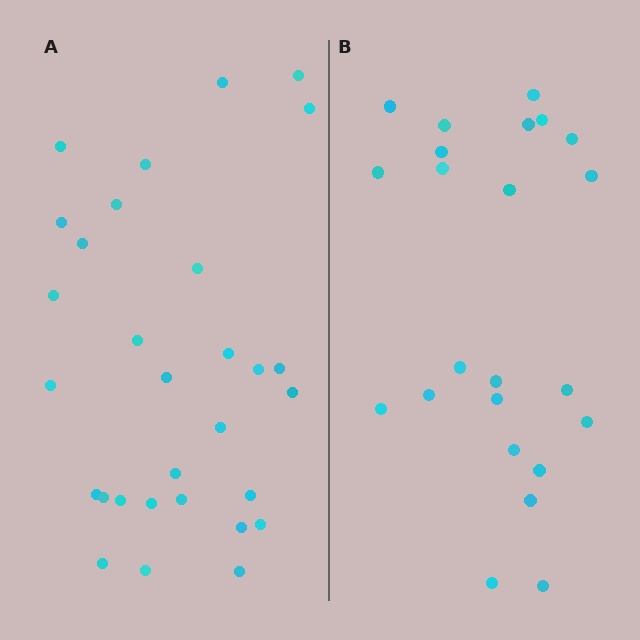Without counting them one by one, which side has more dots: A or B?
Region A (the left region) has more dots.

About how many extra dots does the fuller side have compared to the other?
Region A has roughly 8 or so more dots than region B.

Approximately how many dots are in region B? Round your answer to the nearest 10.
About 20 dots. (The exact count is 23, which rounds to 20.)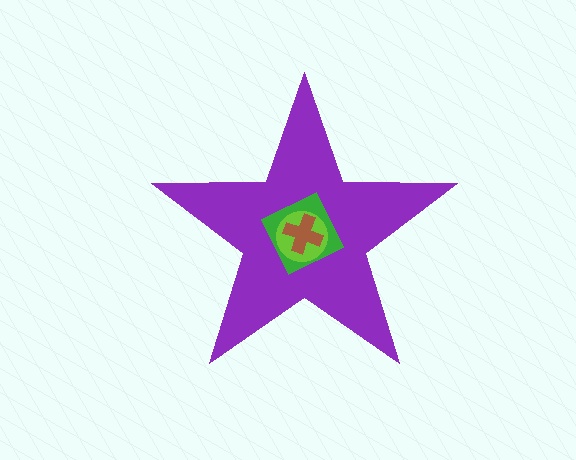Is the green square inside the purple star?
Yes.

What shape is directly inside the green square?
The lime circle.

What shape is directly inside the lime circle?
The brown cross.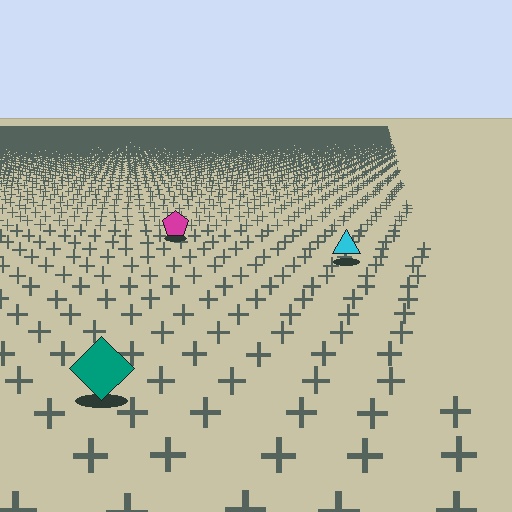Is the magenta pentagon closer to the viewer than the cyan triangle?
No. The cyan triangle is closer — you can tell from the texture gradient: the ground texture is coarser near it.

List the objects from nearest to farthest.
From nearest to farthest: the teal diamond, the cyan triangle, the magenta pentagon.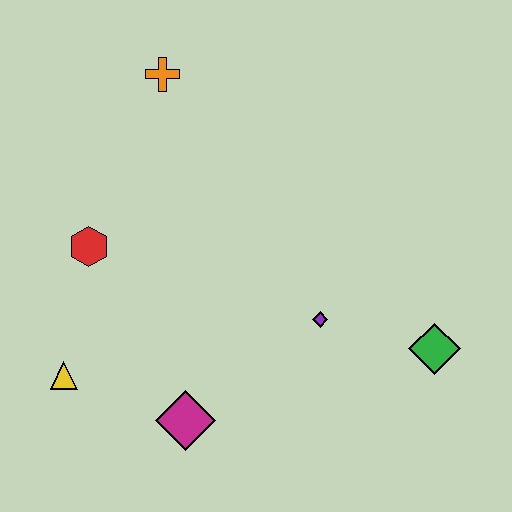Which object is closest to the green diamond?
The purple diamond is closest to the green diamond.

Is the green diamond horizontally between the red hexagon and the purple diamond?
No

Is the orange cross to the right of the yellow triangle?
Yes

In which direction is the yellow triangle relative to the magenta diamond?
The yellow triangle is to the left of the magenta diamond.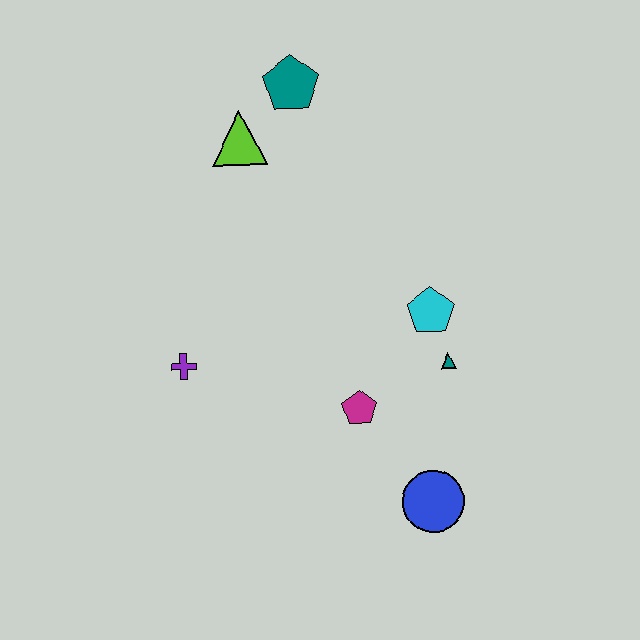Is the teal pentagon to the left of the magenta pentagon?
Yes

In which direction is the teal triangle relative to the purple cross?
The teal triangle is to the right of the purple cross.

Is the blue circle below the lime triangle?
Yes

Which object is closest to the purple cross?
The magenta pentagon is closest to the purple cross.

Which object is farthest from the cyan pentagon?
The teal pentagon is farthest from the cyan pentagon.